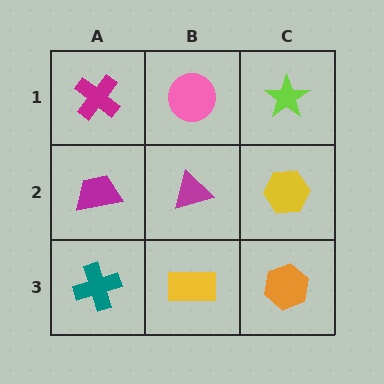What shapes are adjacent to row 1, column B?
A magenta triangle (row 2, column B), a magenta cross (row 1, column A), a lime star (row 1, column C).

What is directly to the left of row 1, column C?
A pink circle.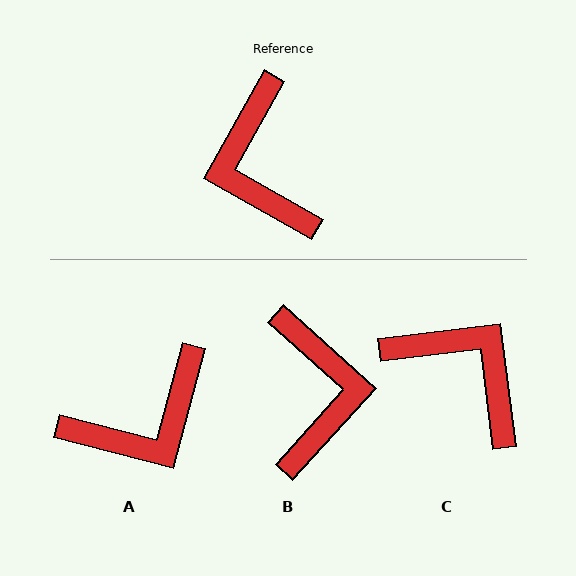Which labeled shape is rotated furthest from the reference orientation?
B, about 167 degrees away.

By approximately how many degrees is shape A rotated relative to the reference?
Approximately 105 degrees counter-clockwise.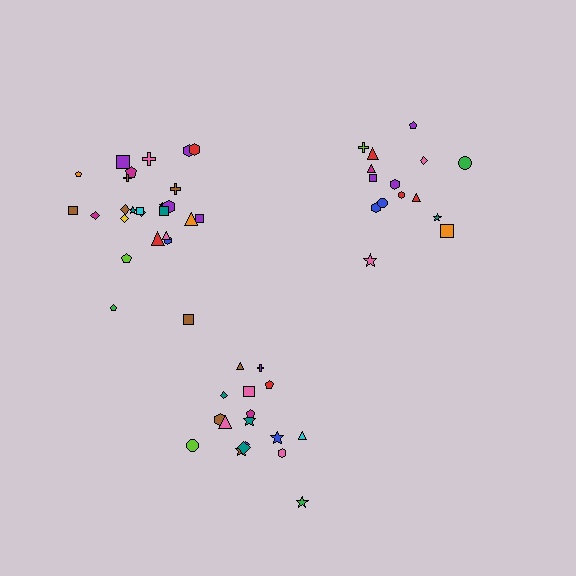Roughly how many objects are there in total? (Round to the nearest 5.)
Roughly 60 objects in total.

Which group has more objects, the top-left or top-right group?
The top-left group.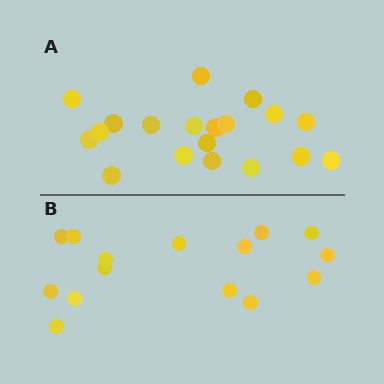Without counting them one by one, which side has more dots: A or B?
Region A (the top region) has more dots.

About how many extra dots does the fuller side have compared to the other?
Region A has about 4 more dots than region B.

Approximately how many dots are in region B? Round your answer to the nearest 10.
About 20 dots. (The exact count is 15, which rounds to 20.)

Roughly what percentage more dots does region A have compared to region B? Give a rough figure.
About 25% more.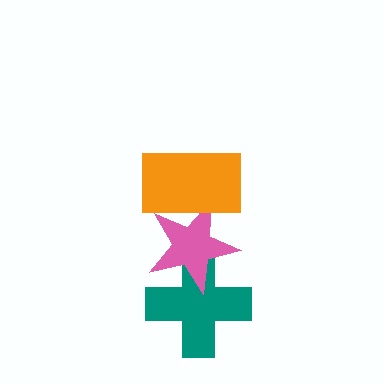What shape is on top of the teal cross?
The pink star is on top of the teal cross.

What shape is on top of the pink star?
The orange rectangle is on top of the pink star.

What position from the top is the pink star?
The pink star is 2nd from the top.